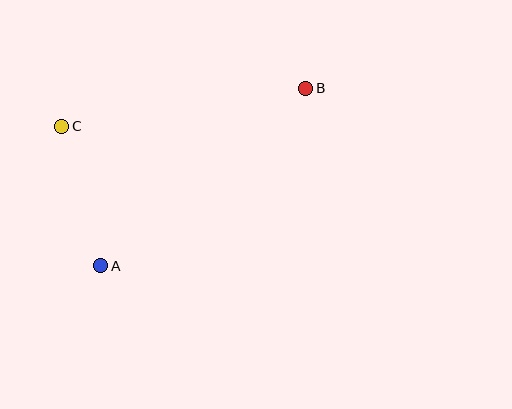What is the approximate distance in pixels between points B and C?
The distance between B and C is approximately 247 pixels.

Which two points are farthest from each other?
Points A and B are farthest from each other.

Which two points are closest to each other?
Points A and C are closest to each other.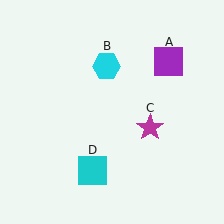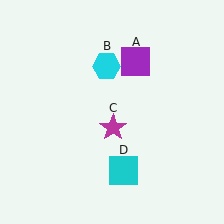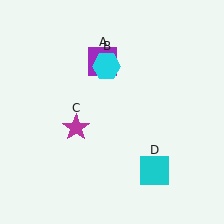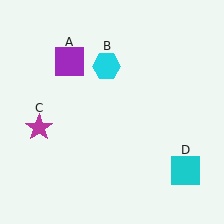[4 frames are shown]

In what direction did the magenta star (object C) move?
The magenta star (object C) moved left.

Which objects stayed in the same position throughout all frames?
Cyan hexagon (object B) remained stationary.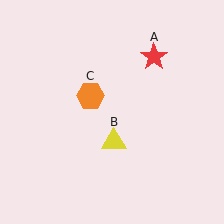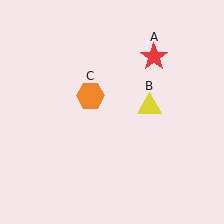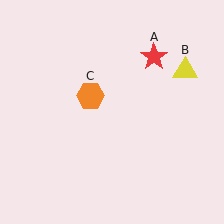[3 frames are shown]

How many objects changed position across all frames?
1 object changed position: yellow triangle (object B).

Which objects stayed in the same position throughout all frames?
Red star (object A) and orange hexagon (object C) remained stationary.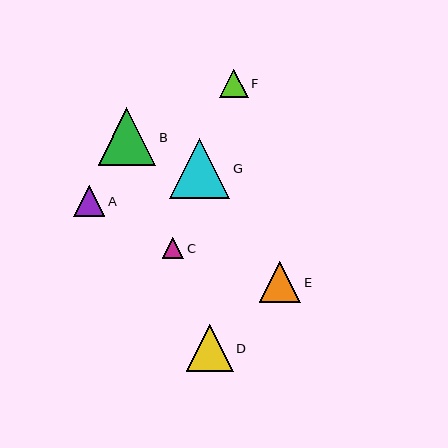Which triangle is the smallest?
Triangle C is the smallest with a size of approximately 22 pixels.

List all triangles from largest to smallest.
From largest to smallest: G, B, D, E, A, F, C.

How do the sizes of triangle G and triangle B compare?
Triangle G and triangle B are approximately the same size.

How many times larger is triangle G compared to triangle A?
Triangle G is approximately 2.0 times the size of triangle A.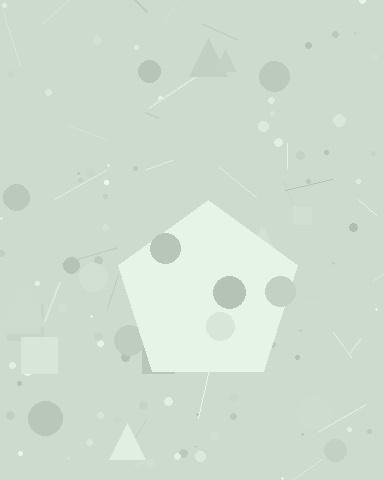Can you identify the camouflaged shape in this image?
The camouflaged shape is a pentagon.